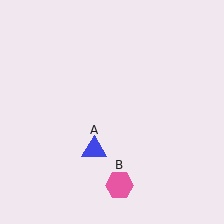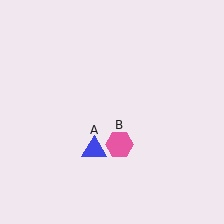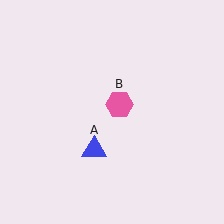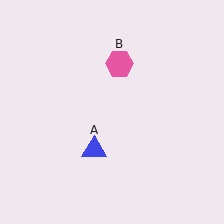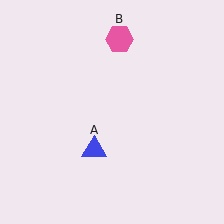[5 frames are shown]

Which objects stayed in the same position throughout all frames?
Blue triangle (object A) remained stationary.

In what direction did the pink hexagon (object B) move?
The pink hexagon (object B) moved up.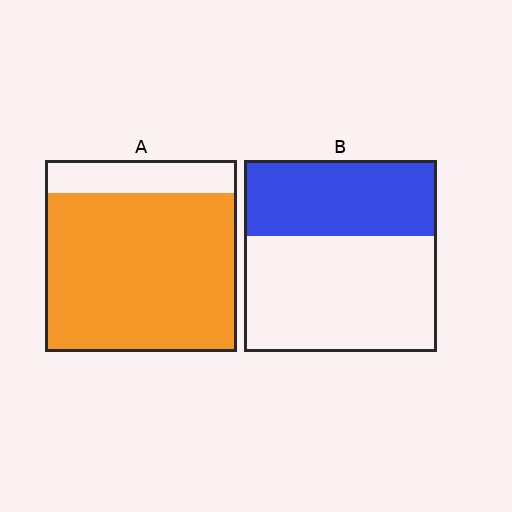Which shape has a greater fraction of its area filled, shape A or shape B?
Shape A.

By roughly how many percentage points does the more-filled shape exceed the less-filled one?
By roughly 45 percentage points (A over B).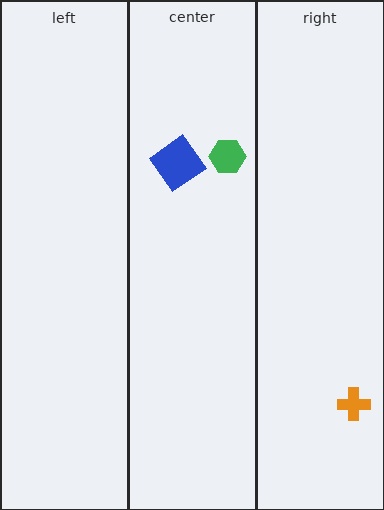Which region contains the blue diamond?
The center region.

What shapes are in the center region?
The blue diamond, the green hexagon.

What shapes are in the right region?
The orange cross.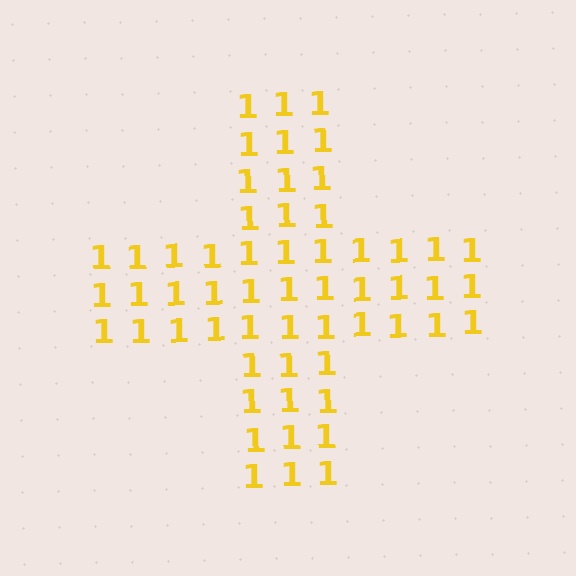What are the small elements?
The small elements are digit 1's.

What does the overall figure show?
The overall figure shows a cross.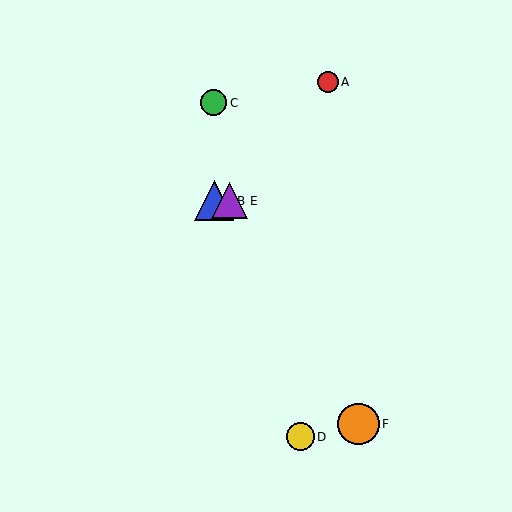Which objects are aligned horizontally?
Objects B, E are aligned horizontally.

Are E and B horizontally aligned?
Yes, both are at y≈201.